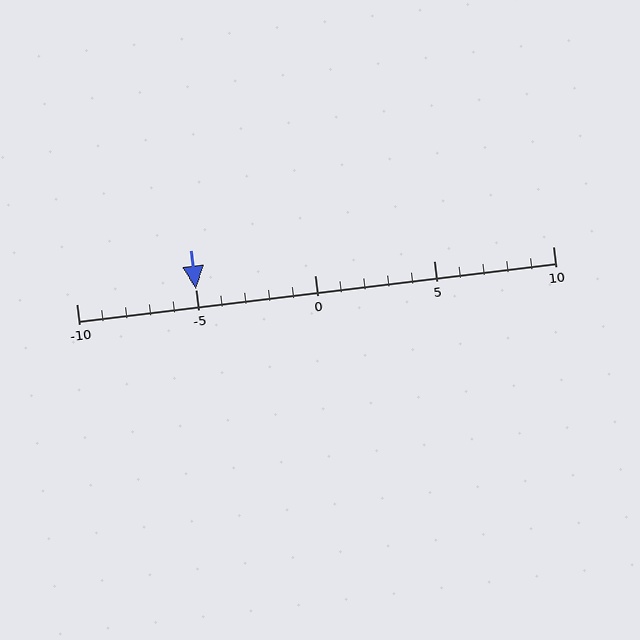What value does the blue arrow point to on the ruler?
The blue arrow points to approximately -5.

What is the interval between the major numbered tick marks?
The major tick marks are spaced 5 units apart.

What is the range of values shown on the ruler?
The ruler shows values from -10 to 10.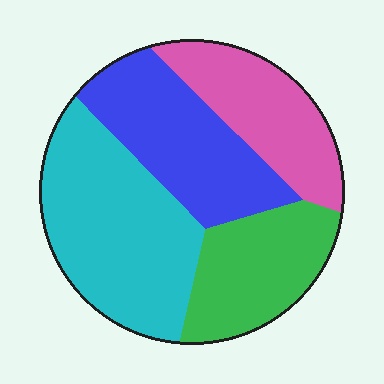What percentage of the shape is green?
Green covers 20% of the shape.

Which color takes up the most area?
Cyan, at roughly 35%.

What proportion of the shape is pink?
Pink takes up about one fifth (1/5) of the shape.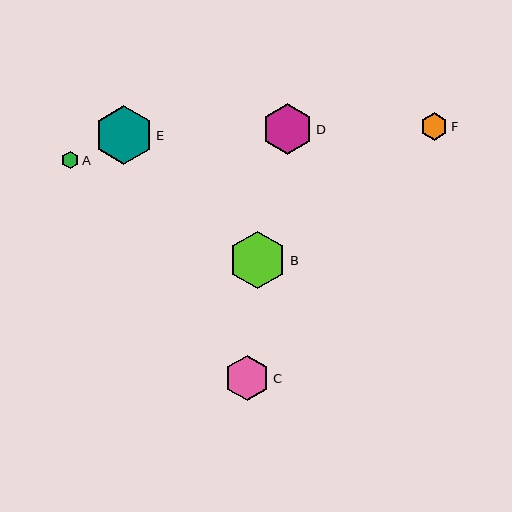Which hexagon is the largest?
Hexagon E is the largest with a size of approximately 59 pixels.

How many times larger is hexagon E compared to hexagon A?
Hexagon E is approximately 3.4 times the size of hexagon A.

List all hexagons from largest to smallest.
From largest to smallest: E, B, D, C, F, A.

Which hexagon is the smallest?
Hexagon A is the smallest with a size of approximately 17 pixels.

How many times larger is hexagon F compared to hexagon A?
Hexagon F is approximately 1.6 times the size of hexagon A.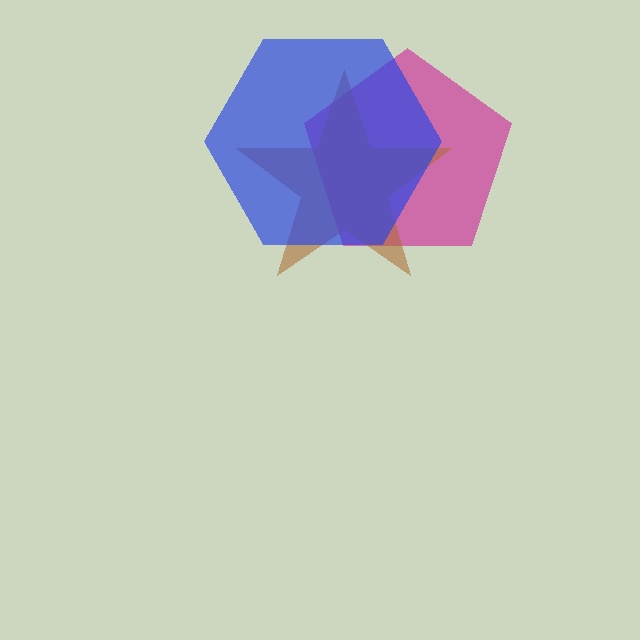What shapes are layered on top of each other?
The layered shapes are: a magenta pentagon, a brown star, a blue hexagon.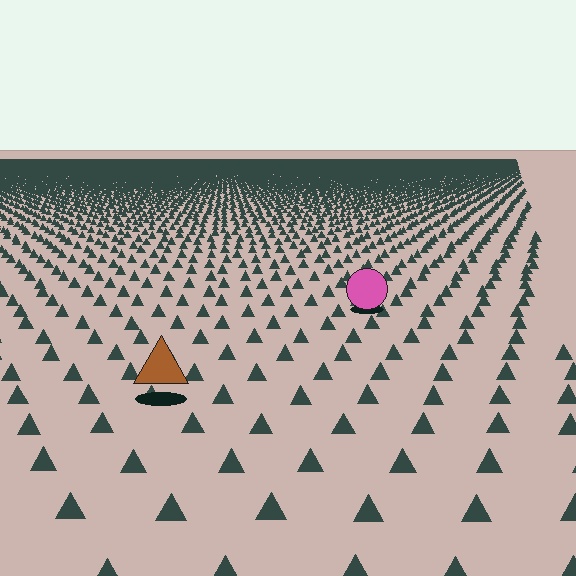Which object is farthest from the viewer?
The pink circle is farthest from the viewer. It appears smaller and the ground texture around it is denser.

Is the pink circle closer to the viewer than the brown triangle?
No. The brown triangle is closer — you can tell from the texture gradient: the ground texture is coarser near it.